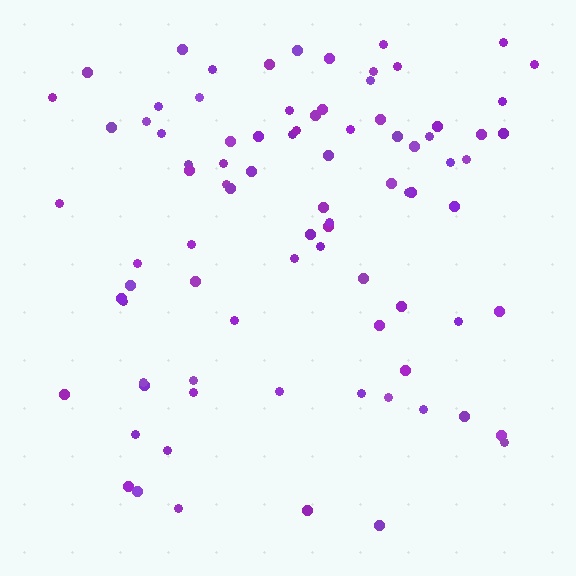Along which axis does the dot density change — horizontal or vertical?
Vertical.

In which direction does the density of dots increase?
From bottom to top, with the top side densest.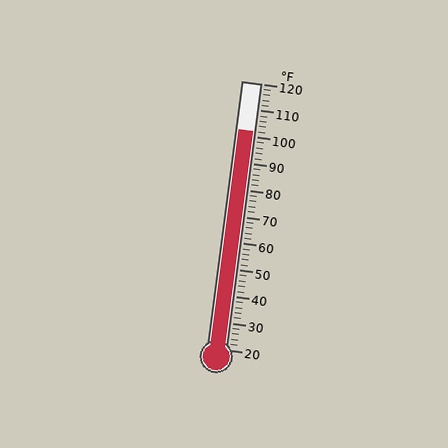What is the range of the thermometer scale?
The thermometer scale ranges from 20°F to 120°F.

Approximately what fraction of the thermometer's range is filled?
The thermometer is filled to approximately 80% of its range.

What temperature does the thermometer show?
The thermometer shows approximately 102°F.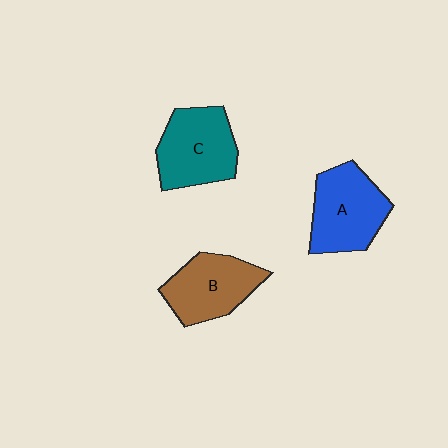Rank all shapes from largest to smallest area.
From largest to smallest: A (blue), C (teal), B (brown).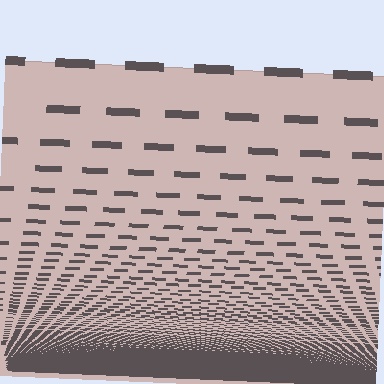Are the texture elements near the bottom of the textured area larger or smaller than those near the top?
Smaller. The gradient is inverted — elements near the bottom are smaller and denser.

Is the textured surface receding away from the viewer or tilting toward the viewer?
The surface appears to tilt toward the viewer. Texture elements get larger and sparser toward the top.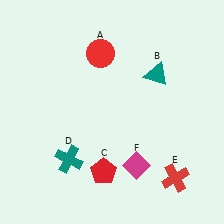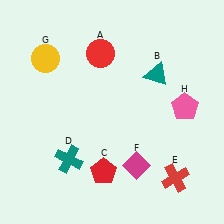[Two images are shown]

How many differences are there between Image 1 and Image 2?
There are 2 differences between the two images.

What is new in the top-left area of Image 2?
A yellow circle (G) was added in the top-left area of Image 2.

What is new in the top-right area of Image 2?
A pink pentagon (H) was added in the top-right area of Image 2.